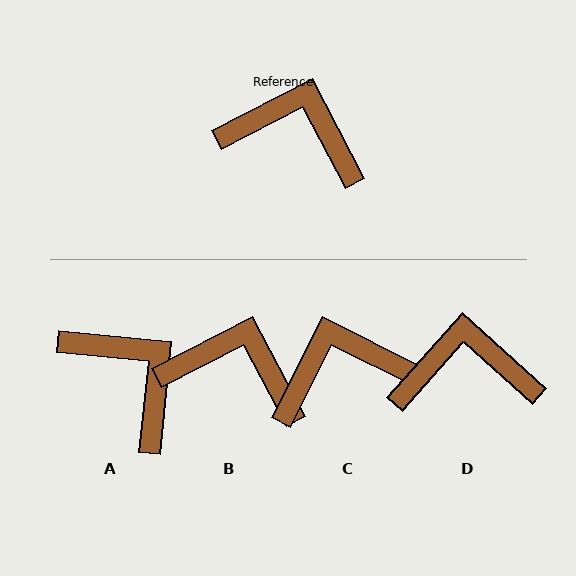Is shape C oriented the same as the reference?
No, it is off by about 36 degrees.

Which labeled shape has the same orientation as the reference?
B.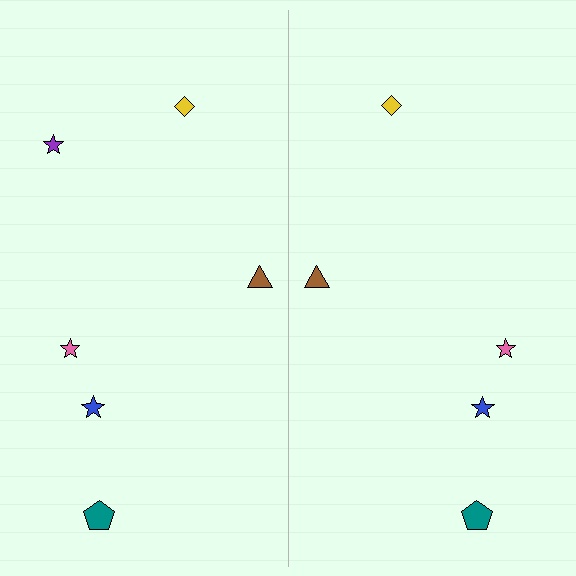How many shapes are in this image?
There are 11 shapes in this image.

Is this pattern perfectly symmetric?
No, the pattern is not perfectly symmetric. A purple star is missing from the right side.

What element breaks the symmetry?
A purple star is missing from the right side.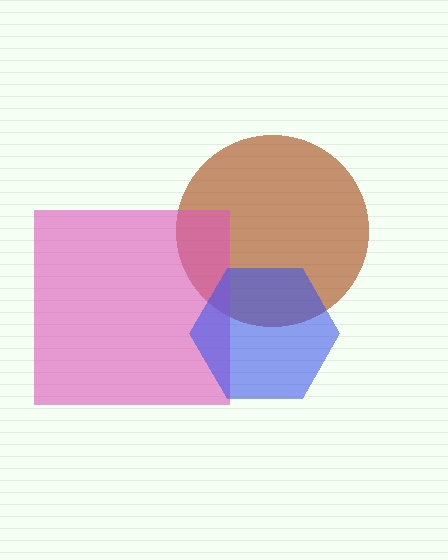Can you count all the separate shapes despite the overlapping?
Yes, there are 3 separate shapes.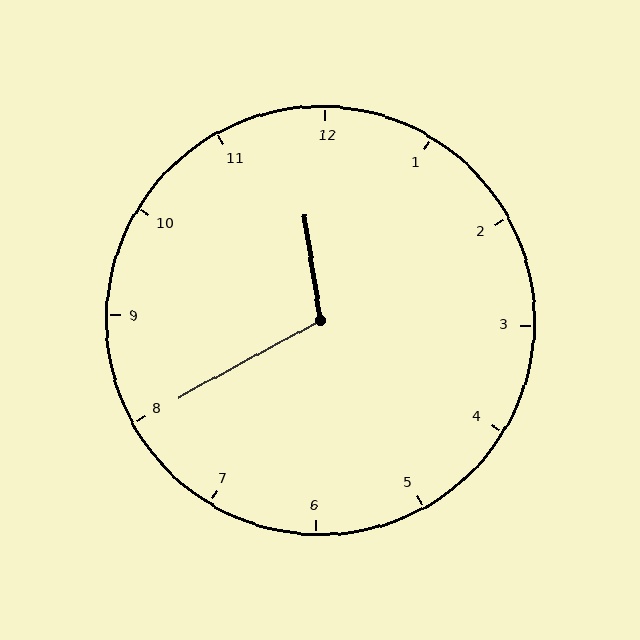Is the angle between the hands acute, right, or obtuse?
It is obtuse.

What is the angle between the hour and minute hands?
Approximately 110 degrees.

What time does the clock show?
11:40.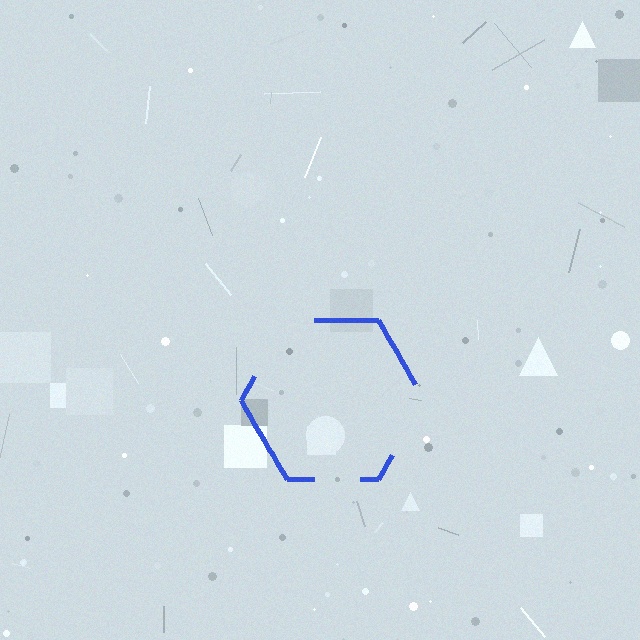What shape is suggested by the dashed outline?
The dashed outline suggests a hexagon.